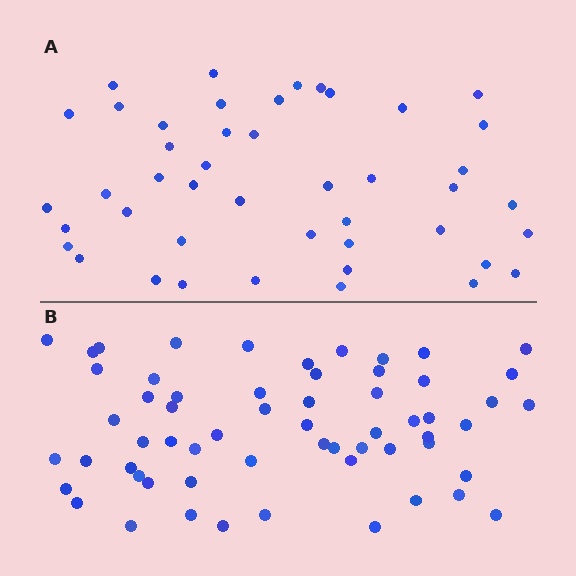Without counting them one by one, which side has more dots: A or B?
Region B (the bottom region) has more dots.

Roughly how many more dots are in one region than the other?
Region B has approximately 15 more dots than region A.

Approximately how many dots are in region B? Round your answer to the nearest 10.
About 60 dots.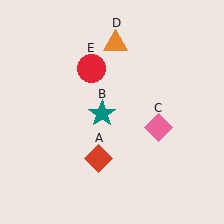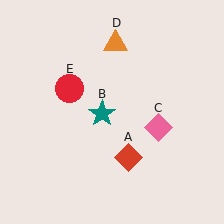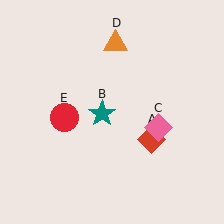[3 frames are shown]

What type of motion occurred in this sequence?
The red diamond (object A), red circle (object E) rotated counterclockwise around the center of the scene.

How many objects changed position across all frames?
2 objects changed position: red diamond (object A), red circle (object E).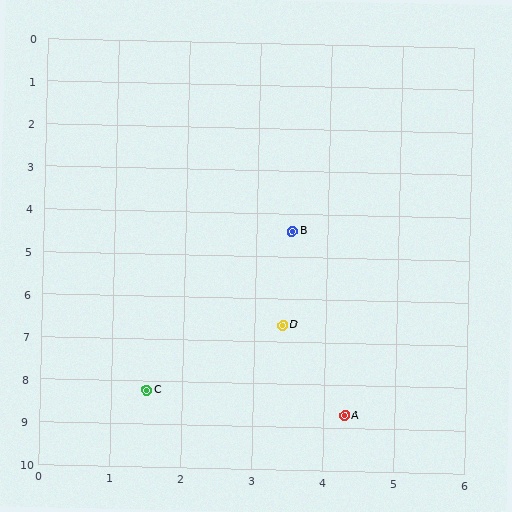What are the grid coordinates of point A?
Point A is at approximately (4.3, 8.7).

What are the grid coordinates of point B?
Point B is at approximately (3.5, 4.4).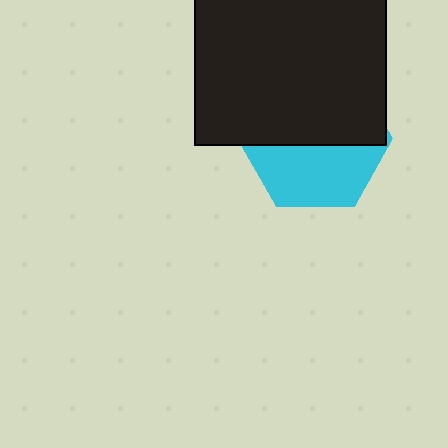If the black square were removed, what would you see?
You would see the complete cyan hexagon.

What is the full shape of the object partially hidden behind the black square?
The partially hidden object is a cyan hexagon.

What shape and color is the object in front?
The object in front is a black square.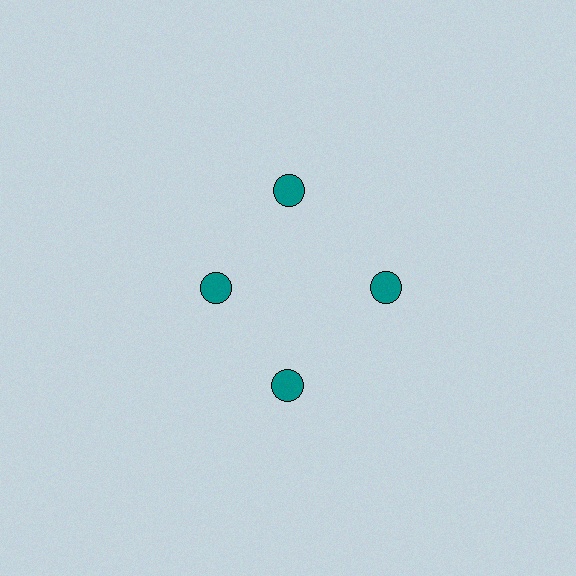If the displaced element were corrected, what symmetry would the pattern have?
It would have 4-fold rotational symmetry — the pattern would map onto itself every 90 degrees.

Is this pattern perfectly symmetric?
No. The 4 teal circles are arranged in a ring, but one element near the 9 o'clock position is pulled inward toward the center, breaking the 4-fold rotational symmetry.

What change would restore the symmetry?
The symmetry would be restored by moving it outward, back onto the ring so that all 4 circles sit at equal angles and equal distance from the center.